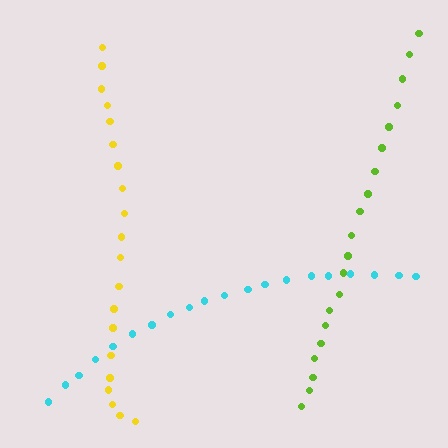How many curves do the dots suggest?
There are 3 distinct paths.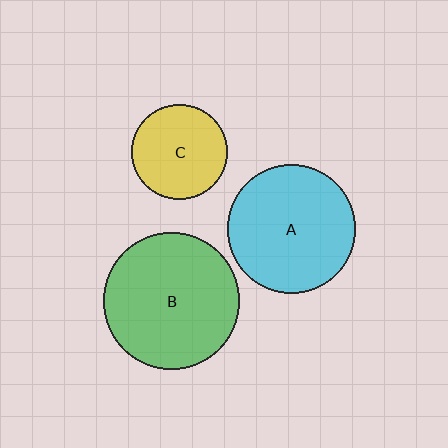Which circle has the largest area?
Circle B (green).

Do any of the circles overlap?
No, none of the circles overlap.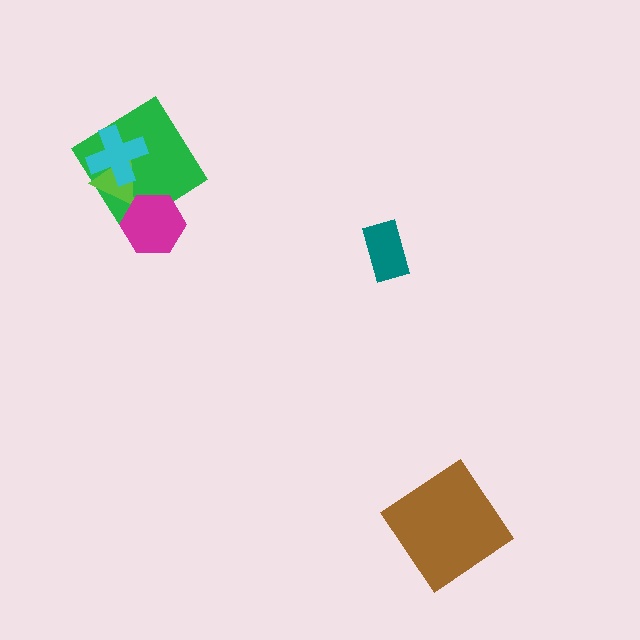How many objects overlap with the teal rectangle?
0 objects overlap with the teal rectangle.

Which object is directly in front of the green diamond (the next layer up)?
The lime triangle is directly in front of the green diamond.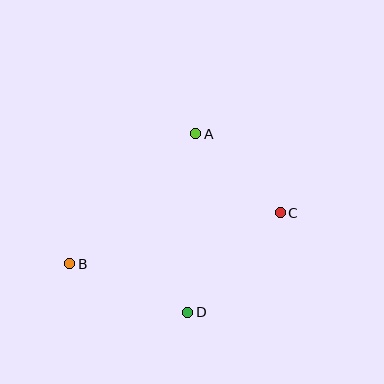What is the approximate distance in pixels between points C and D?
The distance between C and D is approximately 136 pixels.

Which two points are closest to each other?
Points A and C are closest to each other.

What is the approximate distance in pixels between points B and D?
The distance between B and D is approximately 127 pixels.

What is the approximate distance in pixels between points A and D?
The distance between A and D is approximately 179 pixels.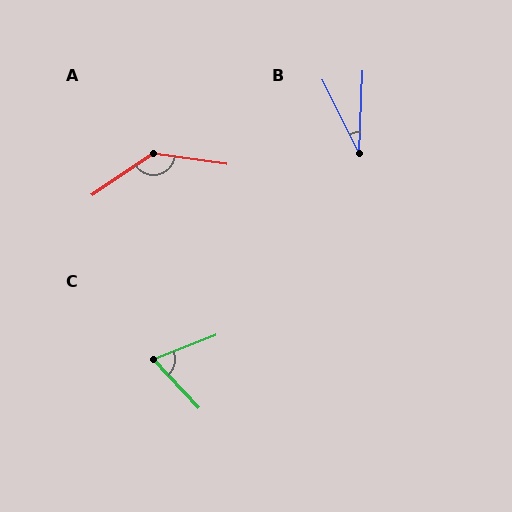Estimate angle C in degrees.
Approximately 68 degrees.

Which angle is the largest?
A, at approximately 137 degrees.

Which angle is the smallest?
B, at approximately 29 degrees.